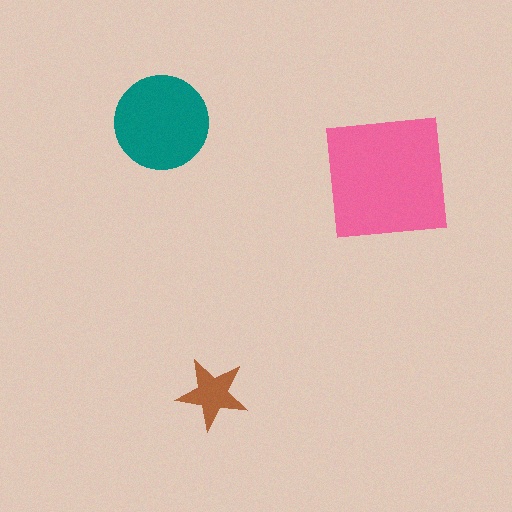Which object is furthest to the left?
The teal circle is leftmost.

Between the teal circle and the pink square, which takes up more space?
The pink square.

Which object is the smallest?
The brown star.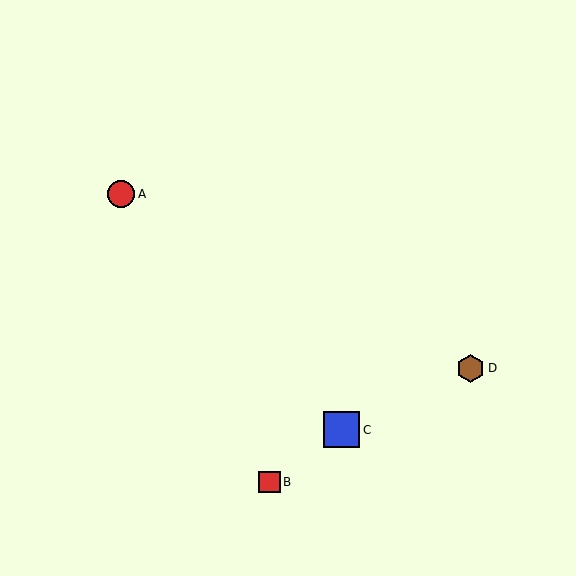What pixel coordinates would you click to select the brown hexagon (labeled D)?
Click at (471, 368) to select the brown hexagon D.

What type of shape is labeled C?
Shape C is a blue square.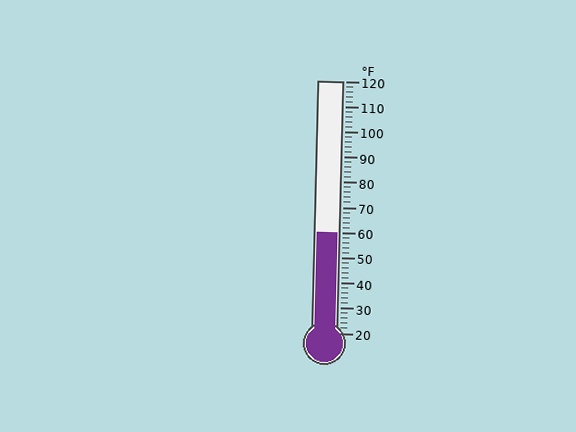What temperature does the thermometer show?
The thermometer shows approximately 60°F.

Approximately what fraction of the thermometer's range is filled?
The thermometer is filled to approximately 40% of its range.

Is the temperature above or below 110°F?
The temperature is below 110°F.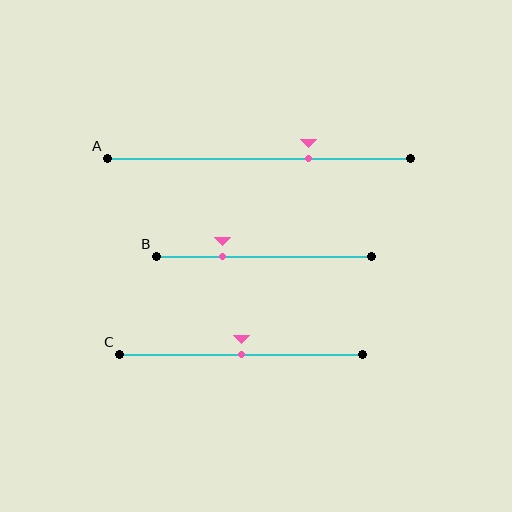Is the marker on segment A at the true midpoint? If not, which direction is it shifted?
No, the marker on segment A is shifted to the right by about 16% of the segment length.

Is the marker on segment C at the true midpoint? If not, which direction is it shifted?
Yes, the marker on segment C is at the true midpoint.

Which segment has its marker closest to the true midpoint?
Segment C has its marker closest to the true midpoint.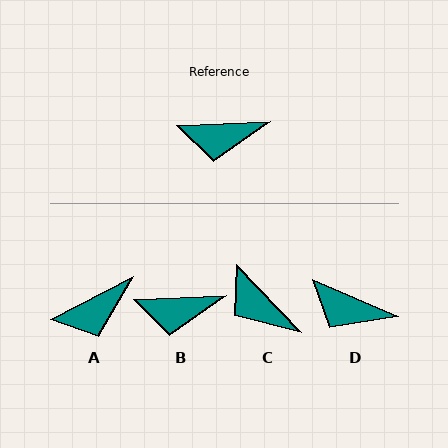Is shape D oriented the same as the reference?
No, it is off by about 25 degrees.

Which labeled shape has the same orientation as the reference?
B.